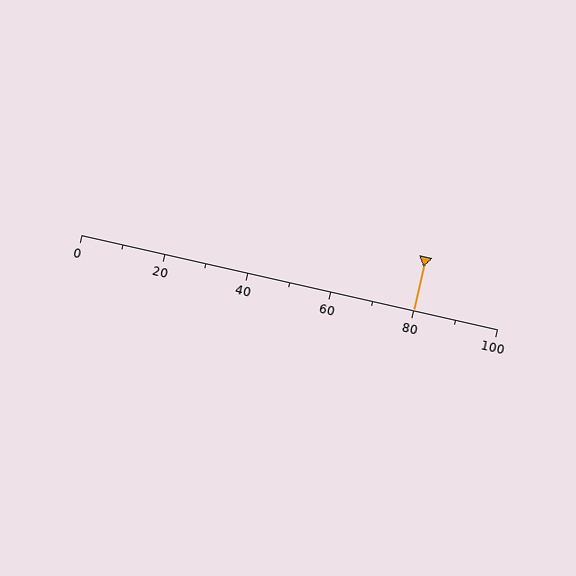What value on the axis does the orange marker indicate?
The marker indicates approximately 80.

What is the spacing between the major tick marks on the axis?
The major ticks are spaced 20 apart.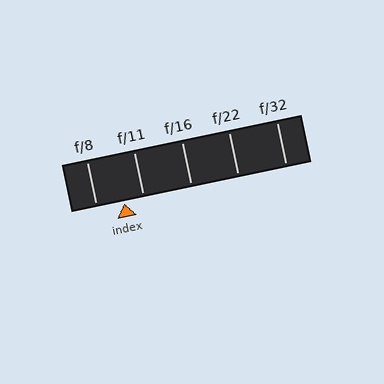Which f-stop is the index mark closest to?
The index mark is closest to f/11.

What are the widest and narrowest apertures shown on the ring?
The widest aperture shown is f/8 and the narrowest is f/32.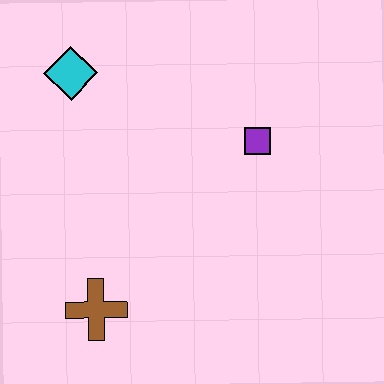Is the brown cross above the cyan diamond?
No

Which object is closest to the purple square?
The cyan diamond is closest to the purple square.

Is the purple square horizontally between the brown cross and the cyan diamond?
No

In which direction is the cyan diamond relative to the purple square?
The cyan diamond is to the left of the purple square.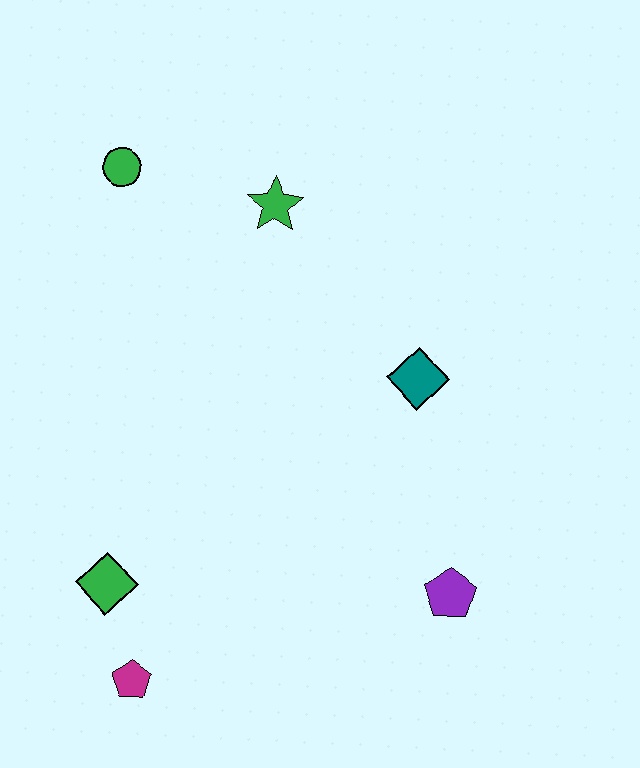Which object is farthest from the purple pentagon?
The green circle is farthest from the purple pentagon.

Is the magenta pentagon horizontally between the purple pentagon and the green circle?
Yes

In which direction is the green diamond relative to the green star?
The green diamond is below the green star.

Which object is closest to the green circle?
The green star is closest to the green circle.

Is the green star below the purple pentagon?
No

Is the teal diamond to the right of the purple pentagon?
No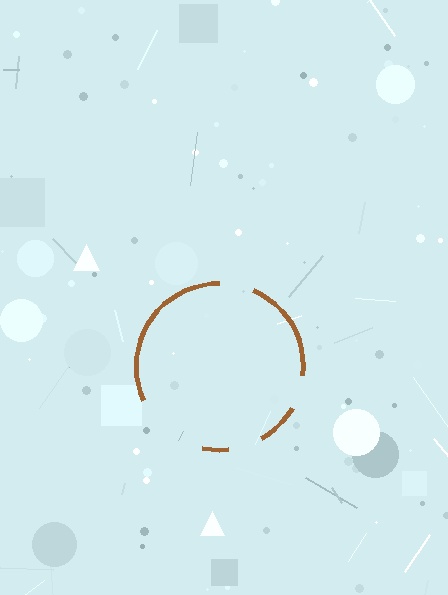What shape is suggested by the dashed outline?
The dashed outline suggests a circle.